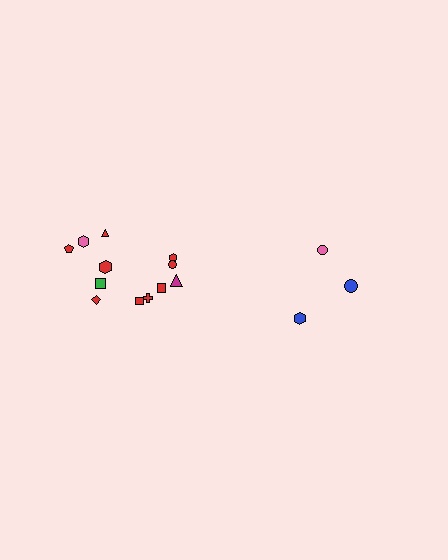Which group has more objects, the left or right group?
The left group.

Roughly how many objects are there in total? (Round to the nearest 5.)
Roughly 15 objects in total.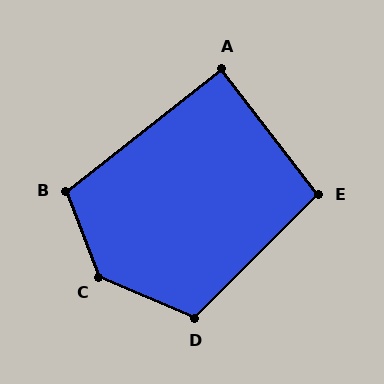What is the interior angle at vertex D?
Approximately 112 degrees (obtuse).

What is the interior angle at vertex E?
Approximately 97 degrees (obtuse).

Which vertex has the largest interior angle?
C, at approximately 134 degrees.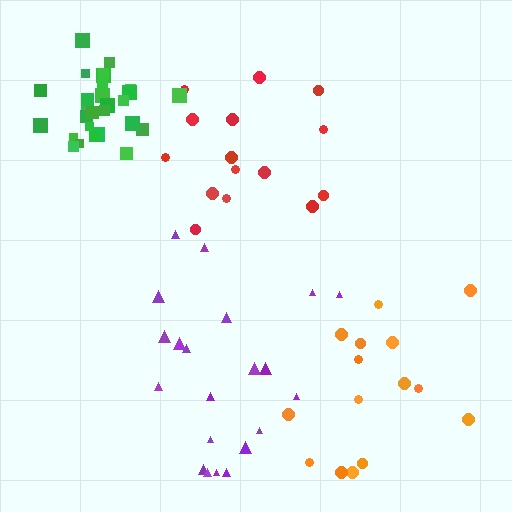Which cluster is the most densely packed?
Green.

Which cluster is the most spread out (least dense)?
Orange.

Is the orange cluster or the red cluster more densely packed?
Red.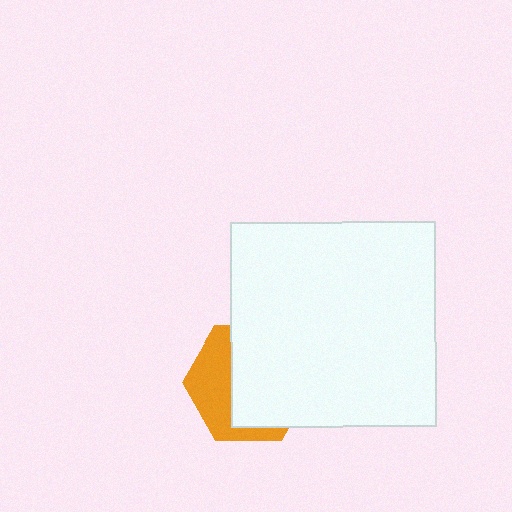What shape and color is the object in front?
The object in front is a white square.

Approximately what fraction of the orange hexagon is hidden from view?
Roughly 61% of the orange hexagon is hidden behind the white square.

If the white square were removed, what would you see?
You would see the complete orange hexagon.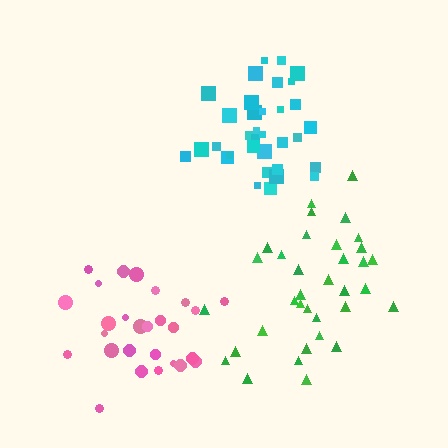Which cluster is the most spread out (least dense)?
Green.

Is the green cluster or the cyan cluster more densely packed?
Cyan.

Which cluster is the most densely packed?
Cyan.